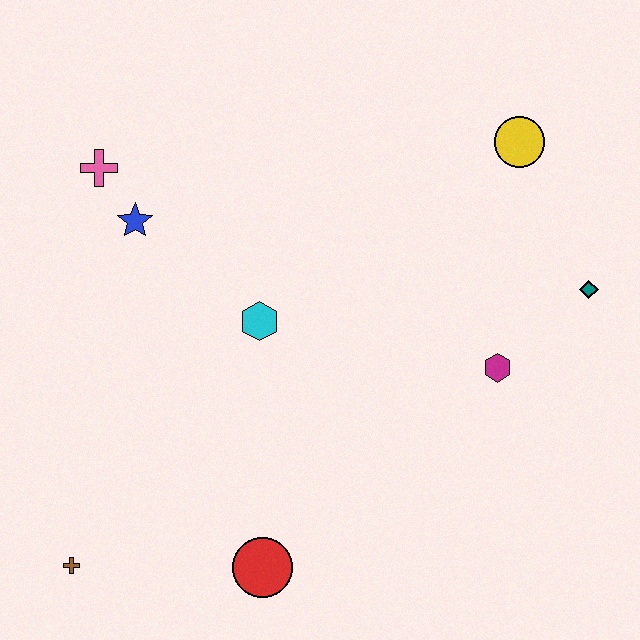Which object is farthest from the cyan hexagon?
The teal diamond is farthest from the cyan hexagon.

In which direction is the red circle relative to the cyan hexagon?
The red circle is below the cyan hexagon.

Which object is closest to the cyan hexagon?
The blue star is closest to the cyan hexagon.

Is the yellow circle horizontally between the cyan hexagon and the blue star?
No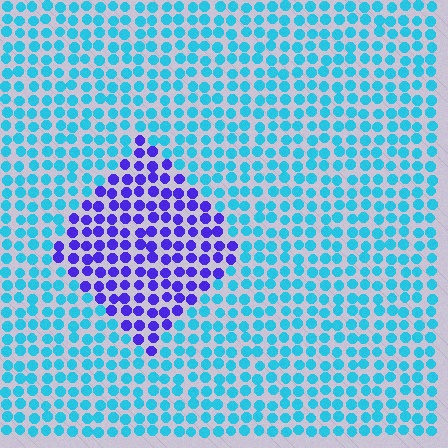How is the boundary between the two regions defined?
The boundary is defined purely by a slight shift in hue (about 62 degrees). Spacing, size, and orientation are identical on both sides.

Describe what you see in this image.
The image is filled with small cyan elements in a uniform arrangement. A diamond-shaped region is visible where the elements are tinted to a slightly different hue, forming a subtle color boundary.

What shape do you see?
I see a diamond.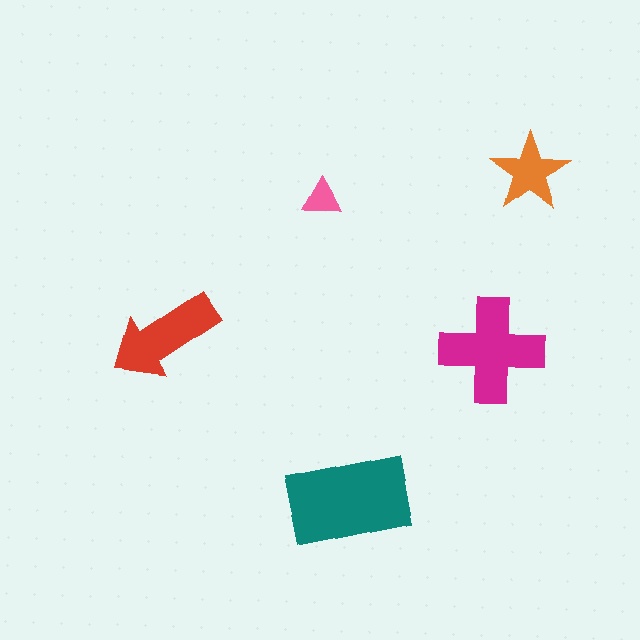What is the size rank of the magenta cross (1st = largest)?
2nd.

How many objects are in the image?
There are 5 objects in the image.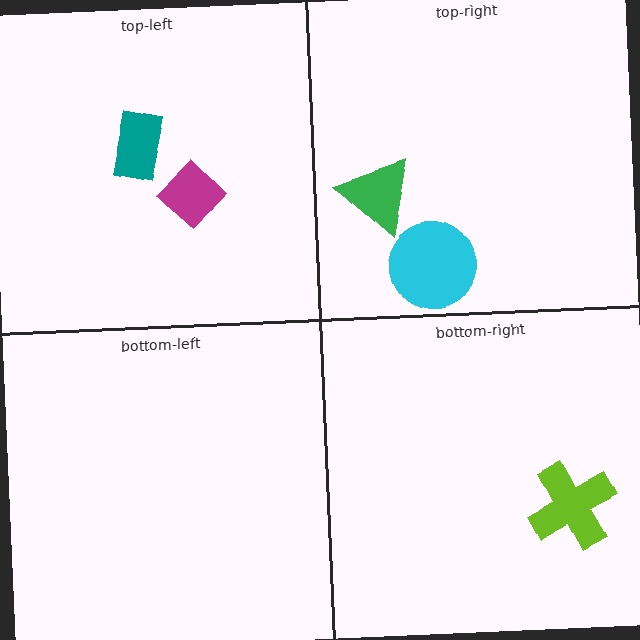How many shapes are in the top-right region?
2.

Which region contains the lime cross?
The bottom-right region.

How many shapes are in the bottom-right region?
1.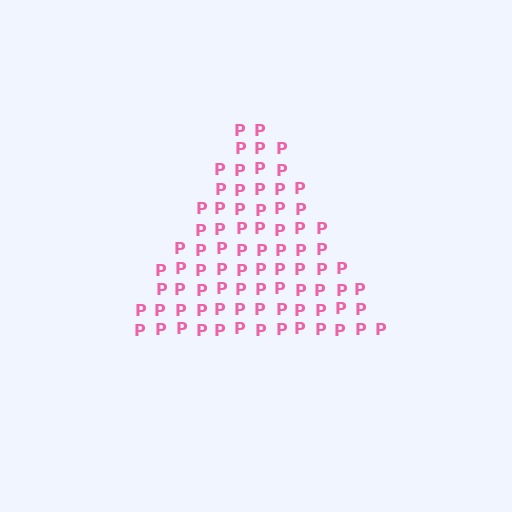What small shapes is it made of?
It is made of small letter P's.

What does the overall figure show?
The overall figure shows a triangle.